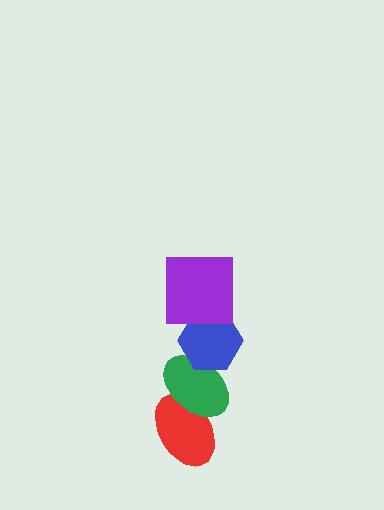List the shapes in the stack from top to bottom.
From top to bottom: the purple square, the blue hexagon, the green ellipse, the red ellipse.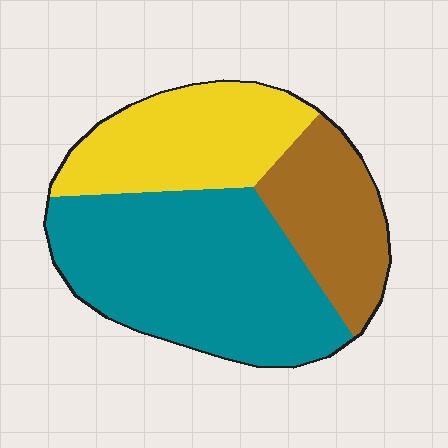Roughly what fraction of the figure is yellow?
Yellow takes up about one quarter (1/4) of the figure.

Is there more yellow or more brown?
Yellow.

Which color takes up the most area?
Teal, at roughly 50%.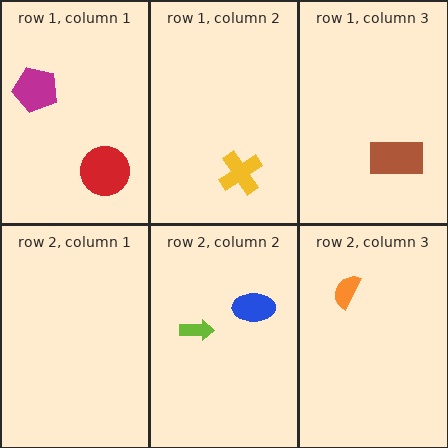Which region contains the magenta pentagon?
The row 1, column 1 region.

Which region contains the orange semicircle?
The row 2, column 3 region.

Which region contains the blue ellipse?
The row 2, column 2 region.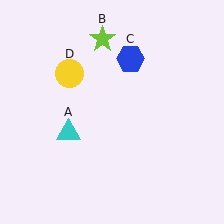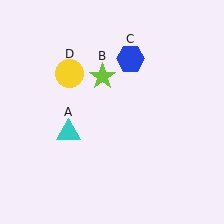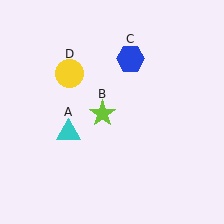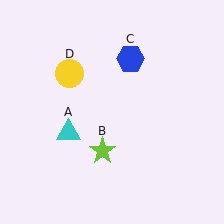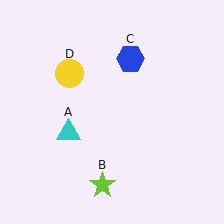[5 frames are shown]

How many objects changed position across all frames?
1 object changed position: lime star (object B).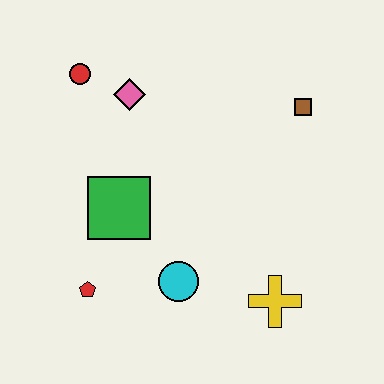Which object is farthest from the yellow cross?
The red circle is farthest from the yellow cross.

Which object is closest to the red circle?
The pink diamond is closest to the red circle.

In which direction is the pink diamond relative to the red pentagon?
The pink diamond is above the red pentagon.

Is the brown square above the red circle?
No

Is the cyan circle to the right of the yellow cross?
No